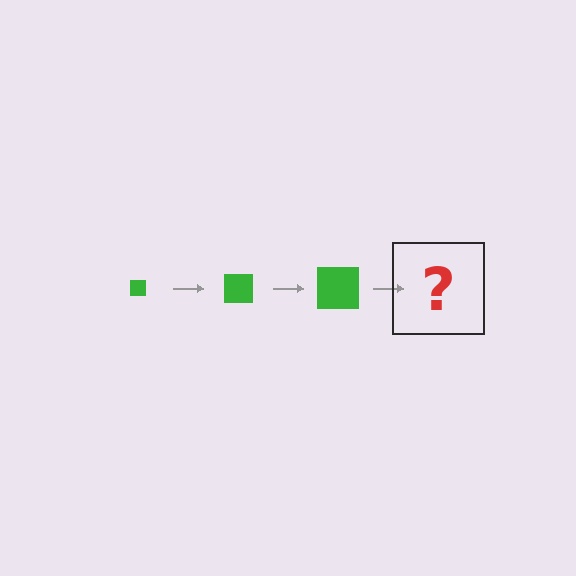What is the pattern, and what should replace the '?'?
The pattern is that the square gets progressively larger each step. The '?' should be a green square, larger than the previous one.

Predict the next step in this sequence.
The next step is a green square, larger than the previous one.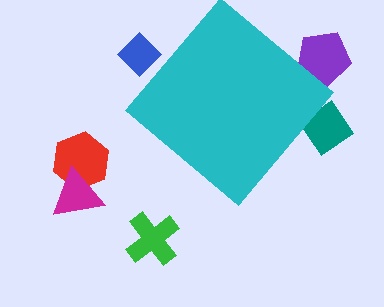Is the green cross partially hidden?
No, the green cross is fully visible.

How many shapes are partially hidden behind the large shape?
3 shapes are partially hidden.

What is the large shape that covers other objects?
A cyan diamond.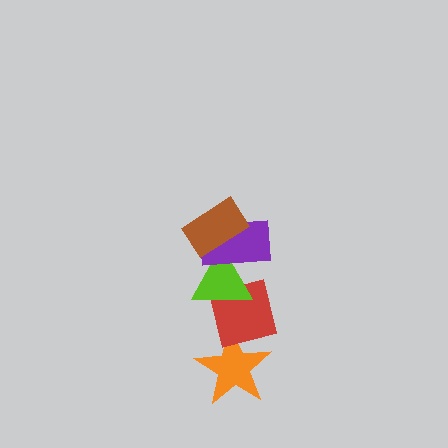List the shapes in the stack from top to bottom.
From top to bottom: the brown rectangle, the purple rectangle, the lime triangle, the red square, the orange star.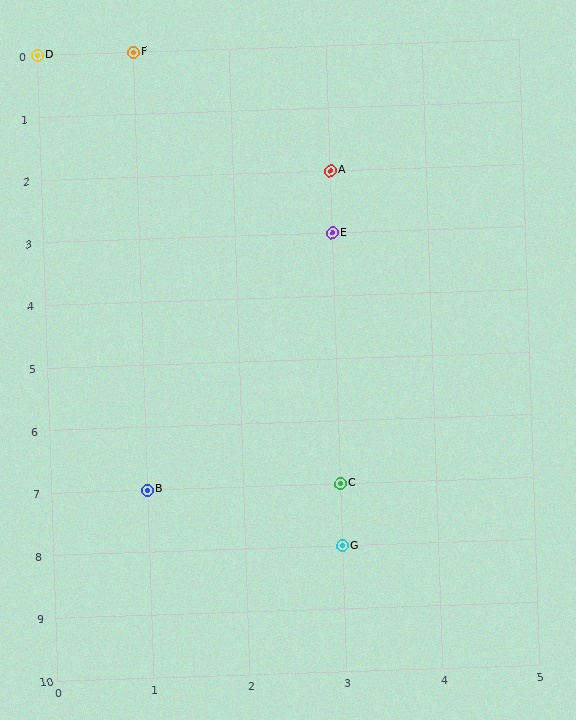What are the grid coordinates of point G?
Point G is at grid coordinates (3, 8).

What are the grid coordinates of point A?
Point A is at grid coordinates (3, 2).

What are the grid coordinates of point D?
Point D is at grid coordinates (0, 0).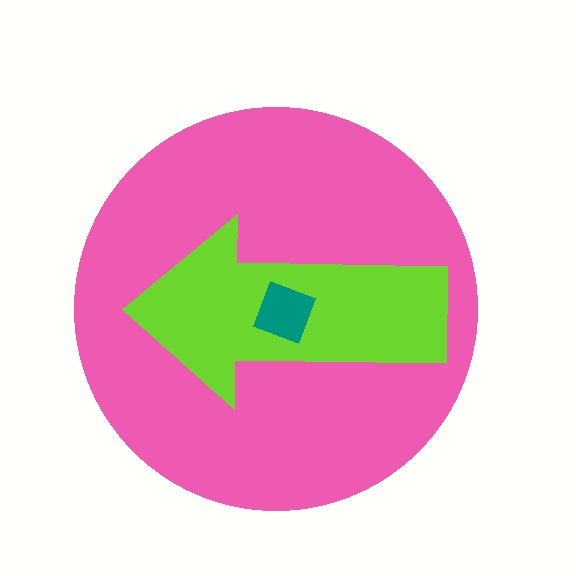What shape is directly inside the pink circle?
The lime arrow.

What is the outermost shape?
The pink circle.